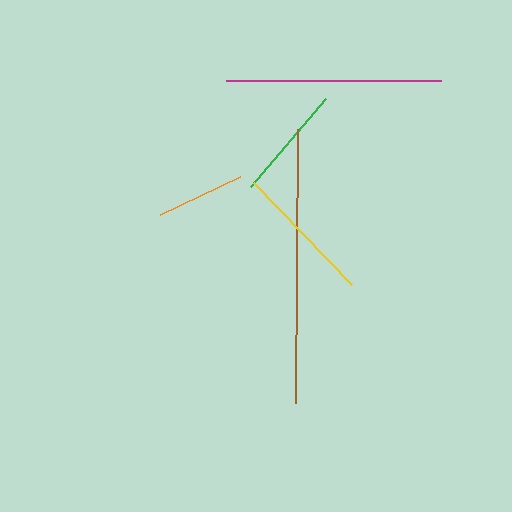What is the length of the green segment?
The green segment is approximately 116 pixels long.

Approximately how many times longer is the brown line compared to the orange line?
The brown line is approximately 3.1 times the length of the orange line.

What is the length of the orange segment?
The orange segment is approximately 89 pixels long.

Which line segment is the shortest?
The orange line is the shortest at approximately 89 pixels.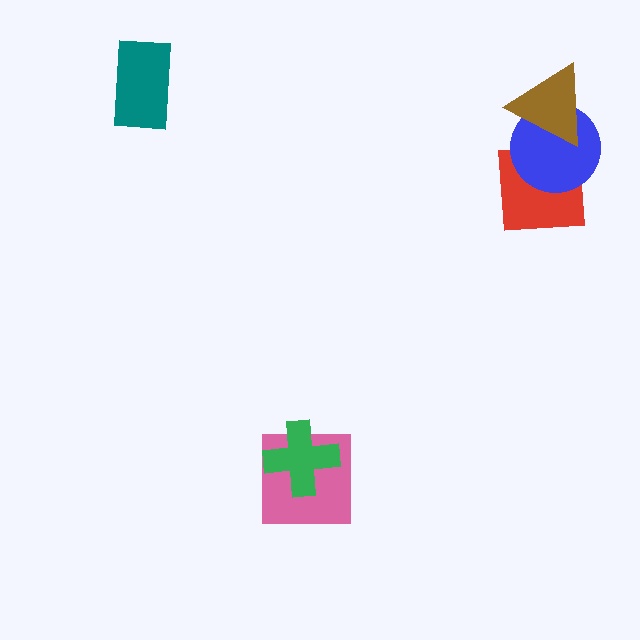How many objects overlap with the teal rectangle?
0 objects overlap with the teal rectangle.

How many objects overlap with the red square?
1 object overlaps with the red square.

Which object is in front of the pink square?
The green cross is in front of the pink square.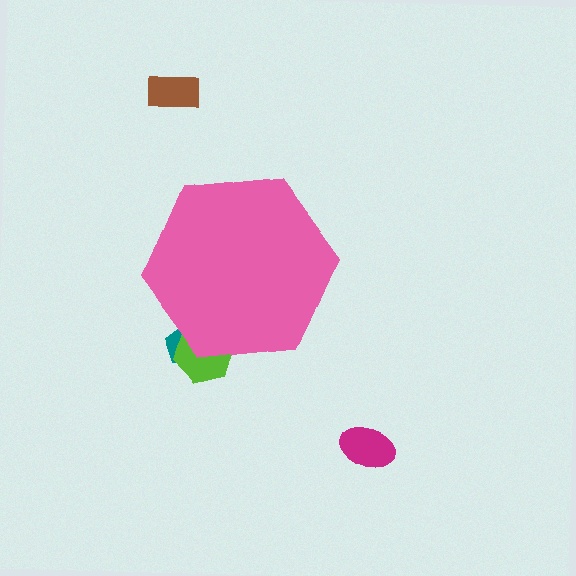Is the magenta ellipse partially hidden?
No, the magenta ellipse is fully visible.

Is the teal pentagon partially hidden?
Yes, the teal pentagon is partially hidden behind the pink hexagon.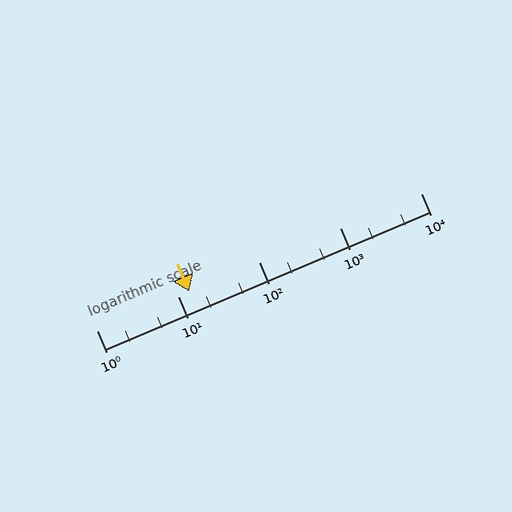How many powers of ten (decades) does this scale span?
The scale spans 4 decades, from 1 to 10000.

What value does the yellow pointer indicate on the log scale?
The pointer indicates approximately 14.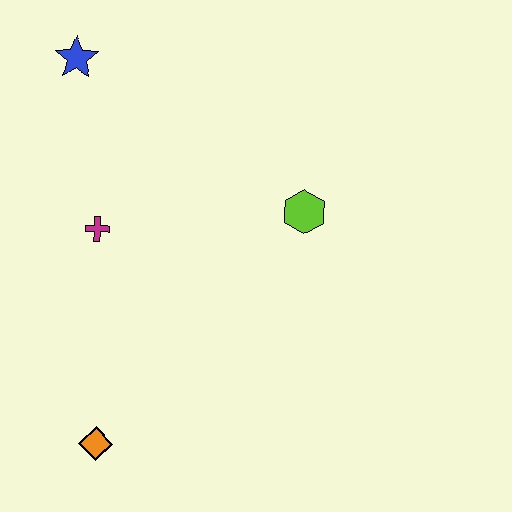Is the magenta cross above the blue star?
No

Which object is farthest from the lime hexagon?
The orange diamond is farthest from the lime hexagon.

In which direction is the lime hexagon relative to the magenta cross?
The lime hexagon is to the right of the magenta cross.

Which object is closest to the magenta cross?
The blue star is closest to the magenta cross.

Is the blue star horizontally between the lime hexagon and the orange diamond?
No